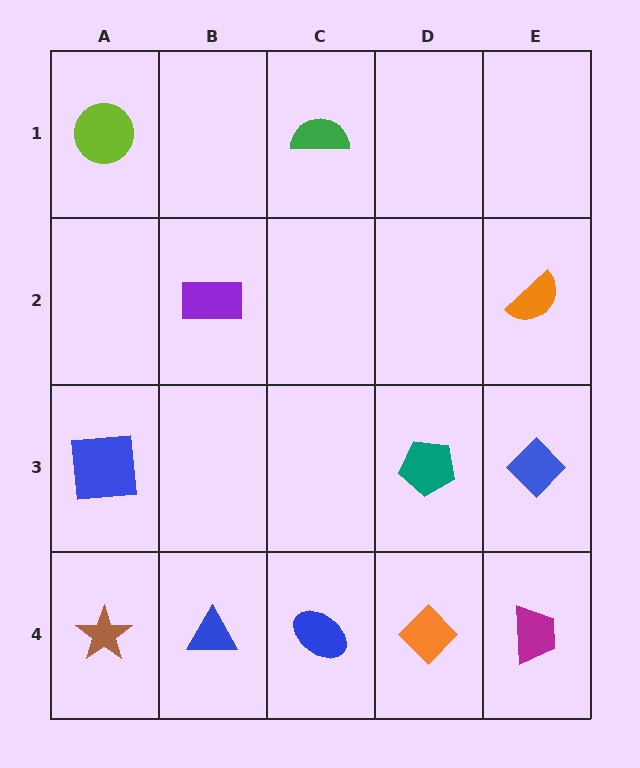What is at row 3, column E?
A blue diamond.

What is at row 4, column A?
A brown star.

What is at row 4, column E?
A magenta trapezoid.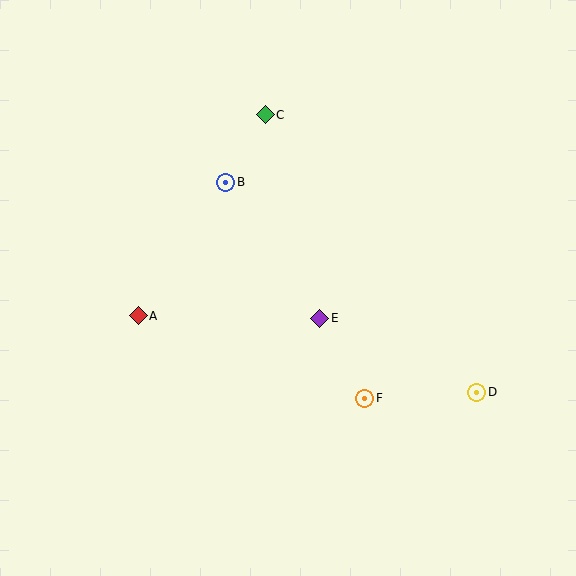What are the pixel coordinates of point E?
Point E is at (320, 318).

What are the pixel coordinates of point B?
Point B is at (226, 182).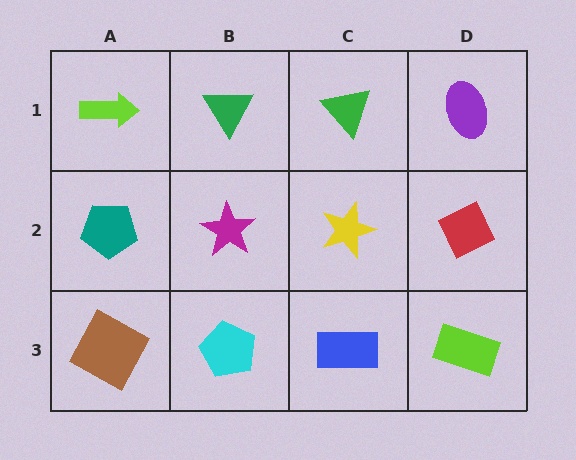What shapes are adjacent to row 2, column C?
A green triangle (row 1, column C), a blue rectangle (row 3, column C), a magenta star (row 2, column B), a red diamond (row 2, column D).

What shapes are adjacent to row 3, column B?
A magenta star (row 2, column B), a brown square (row 3, column A), a blue rectangle (row 3, column C).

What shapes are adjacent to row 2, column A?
A lime arrow (row 1, column A), a brown square (row 3, column A), a magenta star (row 2, column B).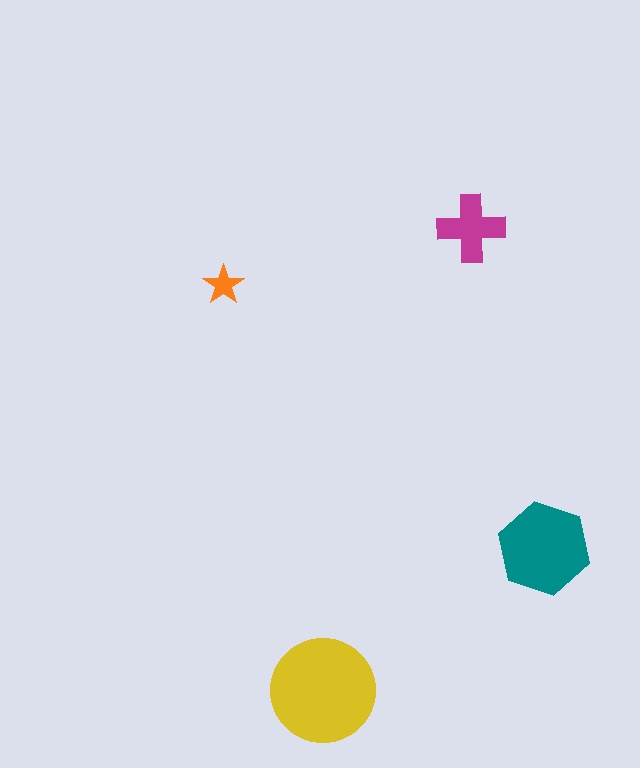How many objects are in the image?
There are 4 objects in the image.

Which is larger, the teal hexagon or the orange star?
The teal hexagon.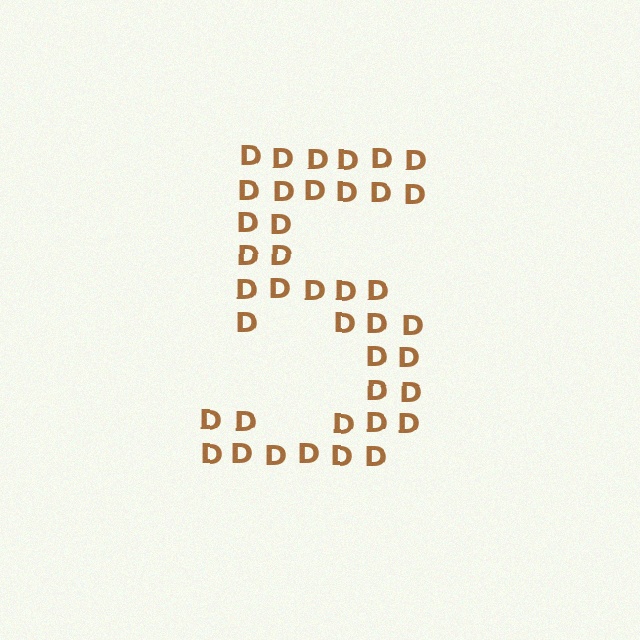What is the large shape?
The large shape is the digit 5.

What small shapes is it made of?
It is made of small letter D's.